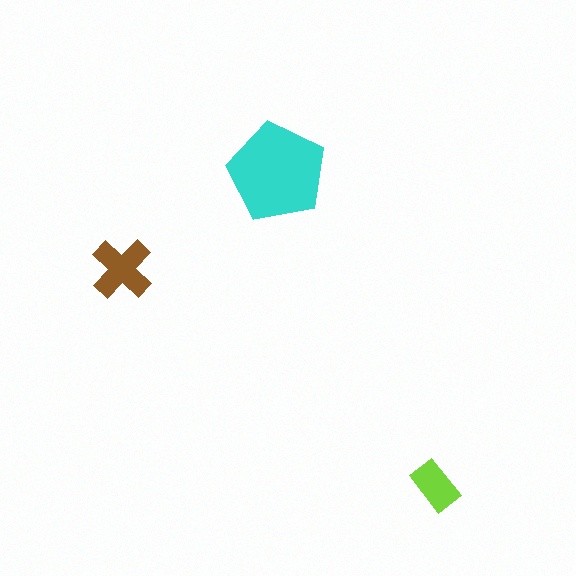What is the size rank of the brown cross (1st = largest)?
2nd.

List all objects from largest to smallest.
The cyan pentagon, the brown cross, the lime rectangle.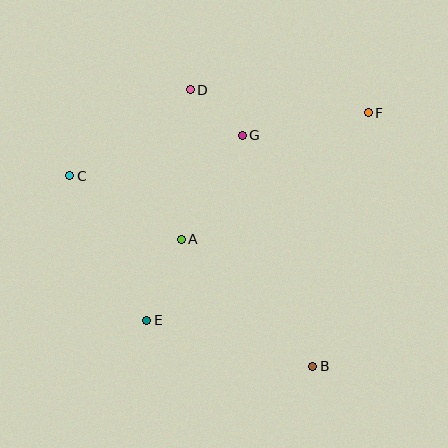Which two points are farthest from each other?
Points B and C are farthest from each other.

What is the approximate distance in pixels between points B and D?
The distance between B and D is approximately 302 pixels.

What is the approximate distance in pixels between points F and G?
The distance between F and G is approximately 128 pixels.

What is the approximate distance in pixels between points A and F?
The distance between A and F is approximately 226 pixels.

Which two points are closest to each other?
Points D and G are closest to each other.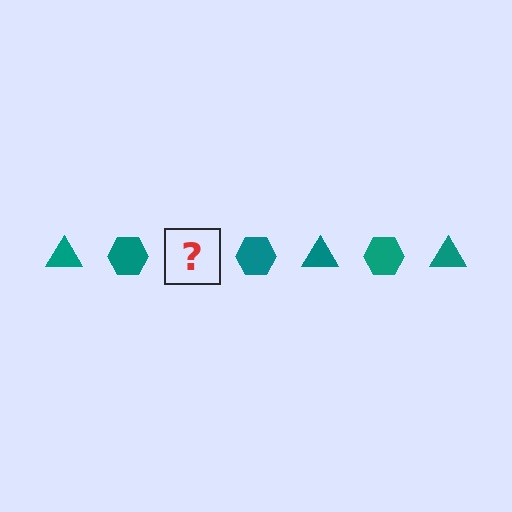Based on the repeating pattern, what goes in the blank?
The blank should be a teal triangle.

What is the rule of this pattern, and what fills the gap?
The rule is that the pattern cycles through triangle, hexagon shapes in teal. The gap should be filled with a teal triangle.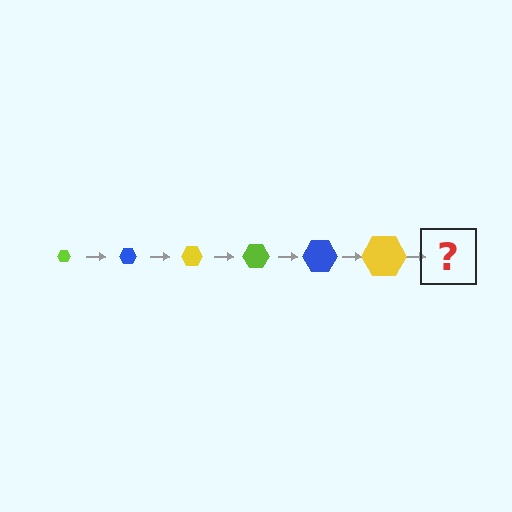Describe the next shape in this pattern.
It should be a lime hexagon, larger than the previous one.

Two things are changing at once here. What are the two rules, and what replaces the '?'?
The two rules are that the hexagon grows larger each step and the color cycles through lime, blue, and yellow. The '?' should be a lime hexagon, larger than the previous one.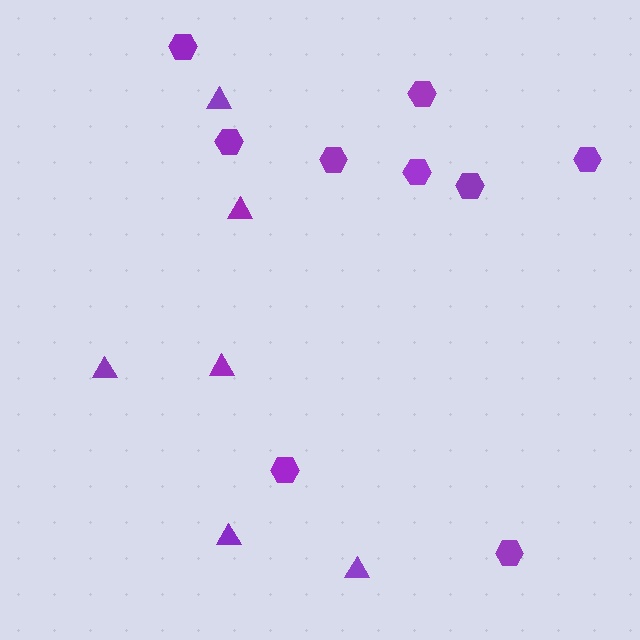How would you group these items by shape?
There are 2 groups: one group of hexagons (9) and one group of triangles (6).